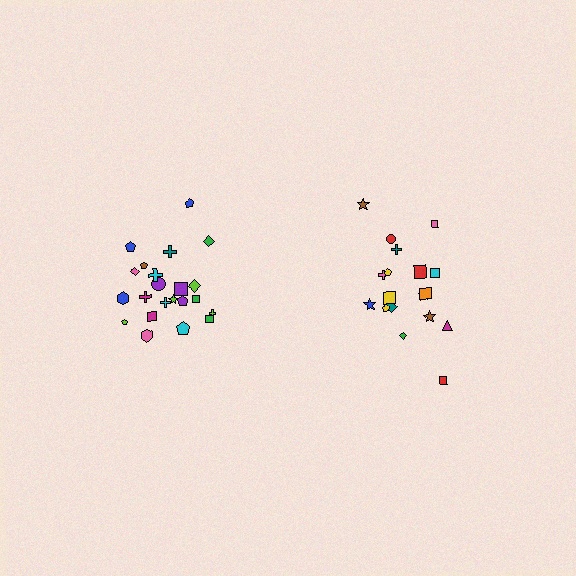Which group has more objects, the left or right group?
The left group.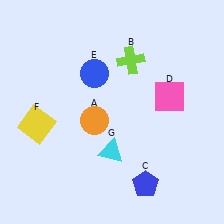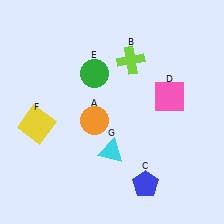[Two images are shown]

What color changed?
The circle (E) changed from blue in Image 1 to green in Image 2.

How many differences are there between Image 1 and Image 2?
There is 1 difference between the two images.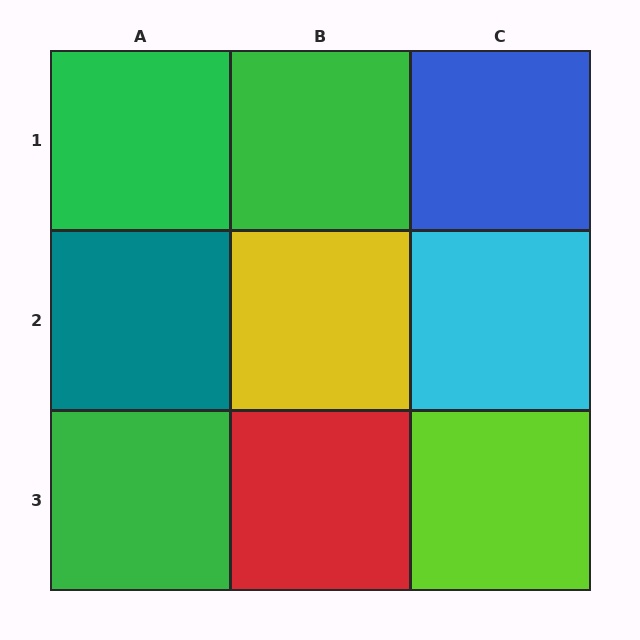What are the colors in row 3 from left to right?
Green, red, lime.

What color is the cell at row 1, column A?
Green.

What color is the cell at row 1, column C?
Blue.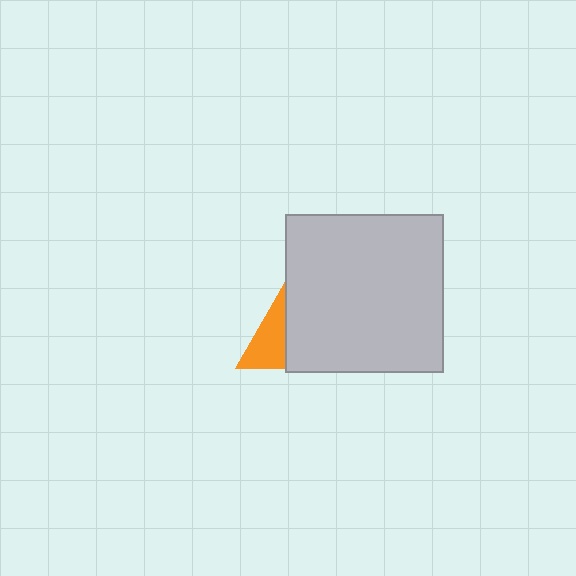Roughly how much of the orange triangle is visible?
A small part of it is visible (roughly 34%).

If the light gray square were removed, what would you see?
You would see the complete orange triangle.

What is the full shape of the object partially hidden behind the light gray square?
The partially hidden object is an orange triangle.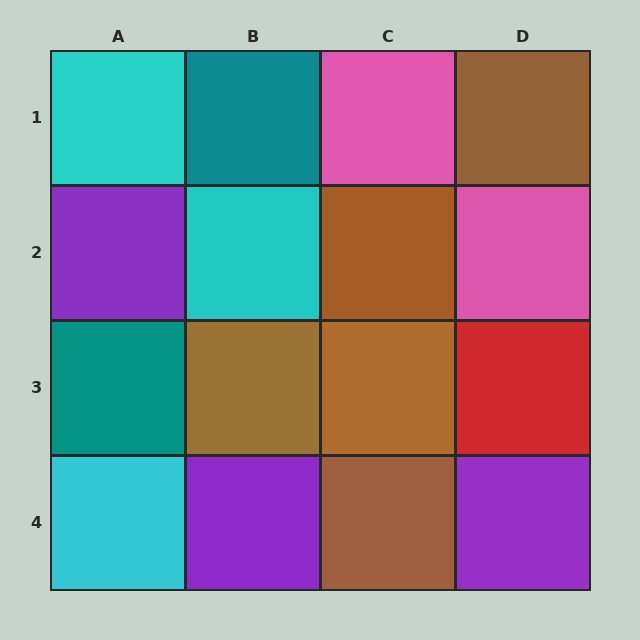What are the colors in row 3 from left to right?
Teal, brown, brown, red.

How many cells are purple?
3 cells are purple.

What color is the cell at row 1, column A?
Cyan.